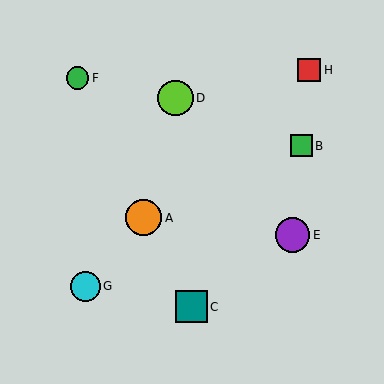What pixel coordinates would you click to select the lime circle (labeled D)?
Click at (176, 98) to select the lime circle D.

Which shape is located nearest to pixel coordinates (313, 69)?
The red square (labeled H) at (309, 70) is nearest to that location.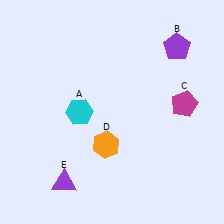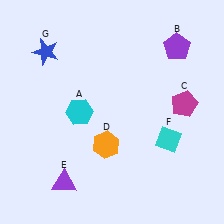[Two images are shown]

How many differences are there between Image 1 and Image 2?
There are 2 differences between the two images.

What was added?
A cyan diamond (F), a blue star (G) were added in Image 2.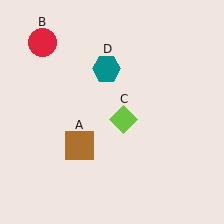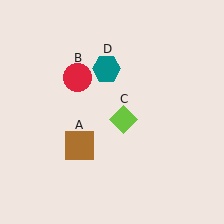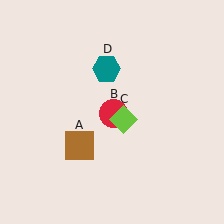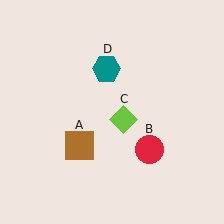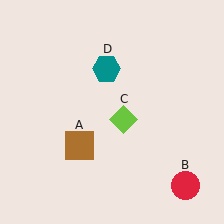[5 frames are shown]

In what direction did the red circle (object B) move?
The red circle (object B) moved down and to the right.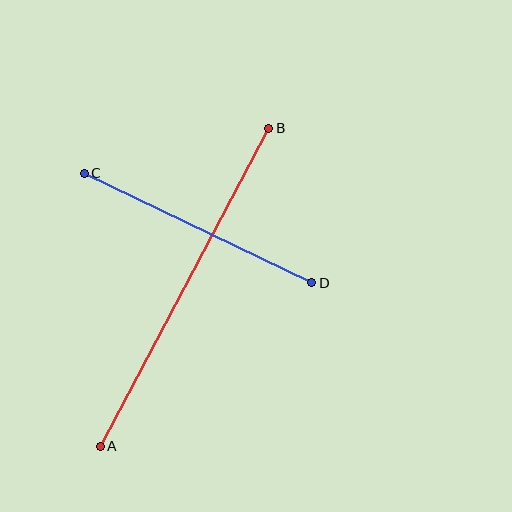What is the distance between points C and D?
The distance is approximately 252 pixels.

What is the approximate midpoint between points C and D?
The midpoint is at approximately (198, 228) pixels.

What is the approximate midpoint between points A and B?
The midpoint is at approximately (184, 287) pixels.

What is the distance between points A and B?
The distance is approximately 360 pixels.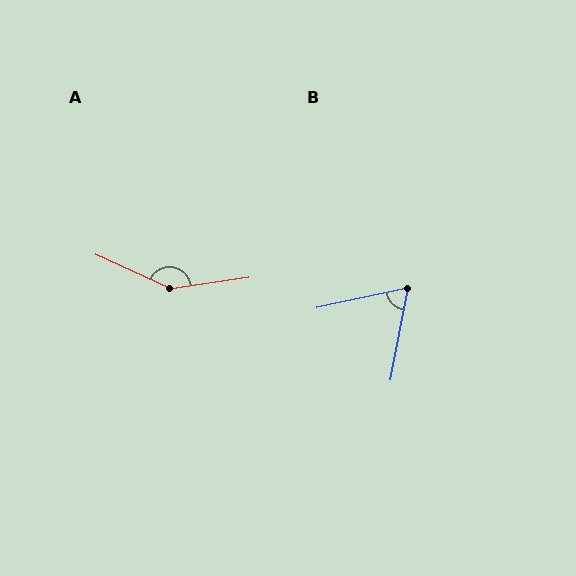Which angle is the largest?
A, at approximately 147 degrees.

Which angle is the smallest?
B, at approximately 67 degrees.